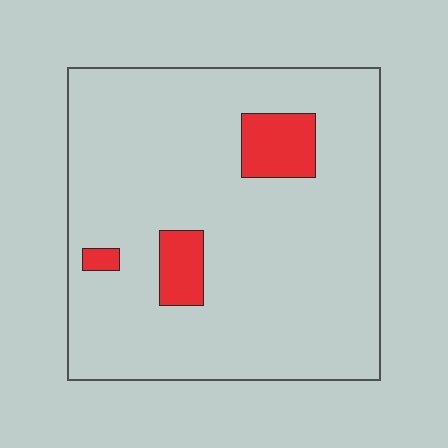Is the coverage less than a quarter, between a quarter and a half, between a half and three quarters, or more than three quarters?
Less than a quarter.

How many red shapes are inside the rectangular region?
3.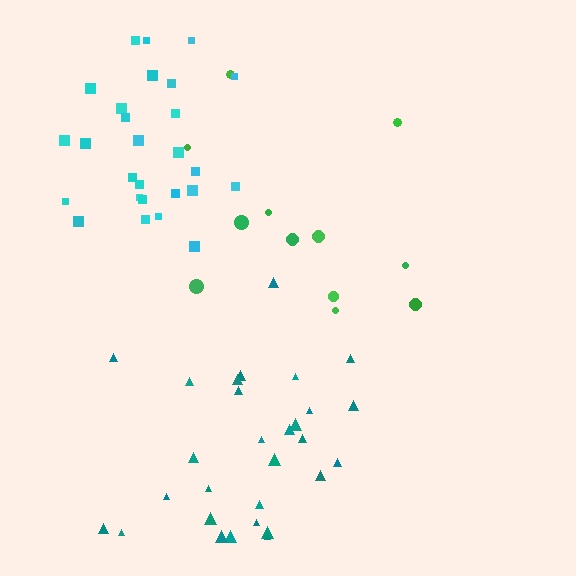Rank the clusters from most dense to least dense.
cyan, teal, green.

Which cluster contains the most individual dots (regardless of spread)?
Teal (30).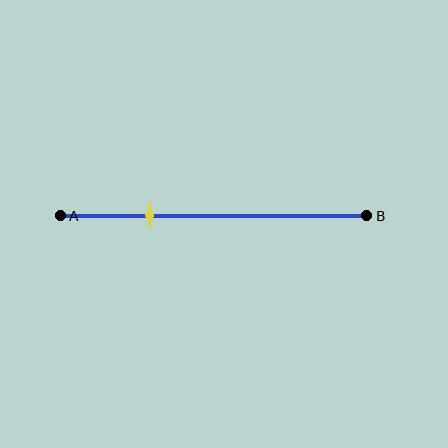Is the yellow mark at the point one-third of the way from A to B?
No, the mark is at about 30% from A, not at the 33% one-third point.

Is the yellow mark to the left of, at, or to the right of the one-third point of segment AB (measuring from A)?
The yellow mark is to the left of the one-third point of segment AB.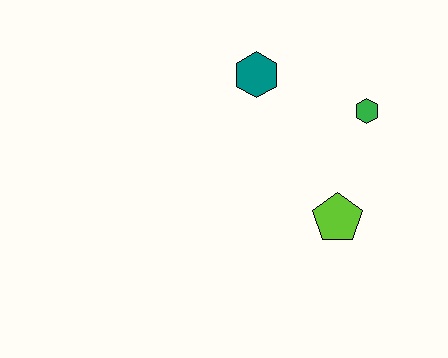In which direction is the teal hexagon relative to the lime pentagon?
The teal hexagon is above the lime pentagon.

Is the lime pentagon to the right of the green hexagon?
No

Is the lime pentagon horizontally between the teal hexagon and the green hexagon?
Yes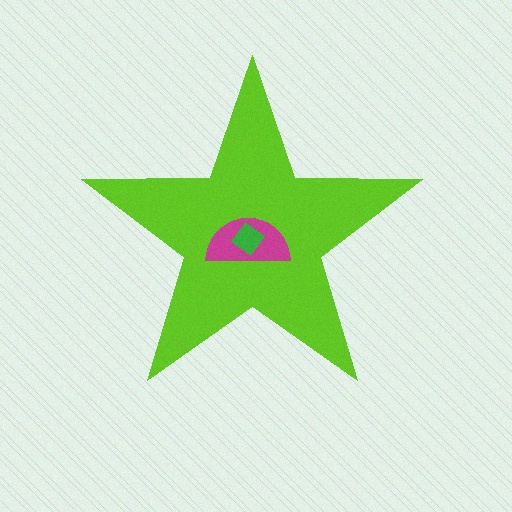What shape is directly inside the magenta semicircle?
The green diamond.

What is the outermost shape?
The lime star.